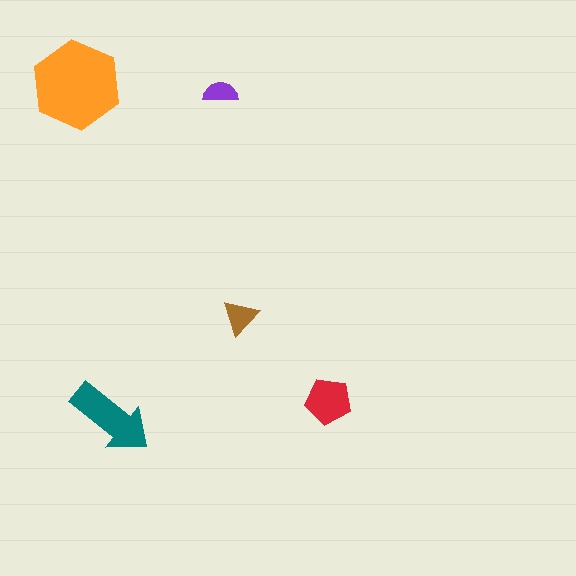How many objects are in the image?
There are 5 objects in the image.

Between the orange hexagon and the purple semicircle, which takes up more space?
The orange hexagon.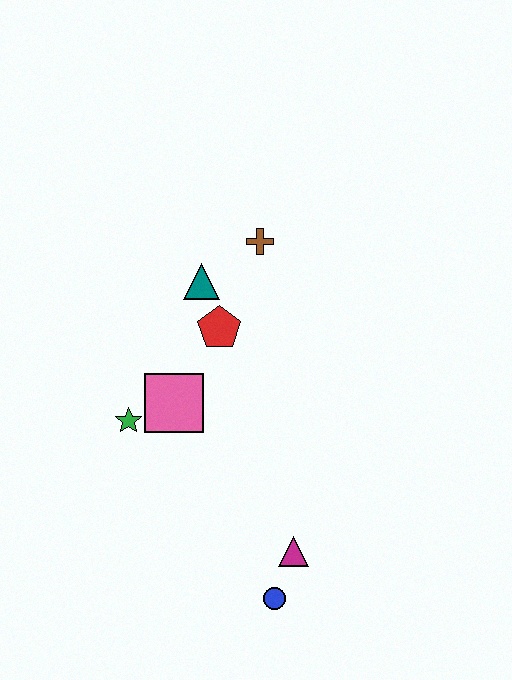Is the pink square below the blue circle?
No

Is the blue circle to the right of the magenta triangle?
No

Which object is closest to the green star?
The pink square is closest to the green star.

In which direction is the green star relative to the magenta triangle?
The green star is to the left of the magenta triangle.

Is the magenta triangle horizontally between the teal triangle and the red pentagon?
No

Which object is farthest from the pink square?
The blue circle is farthest from the pink square.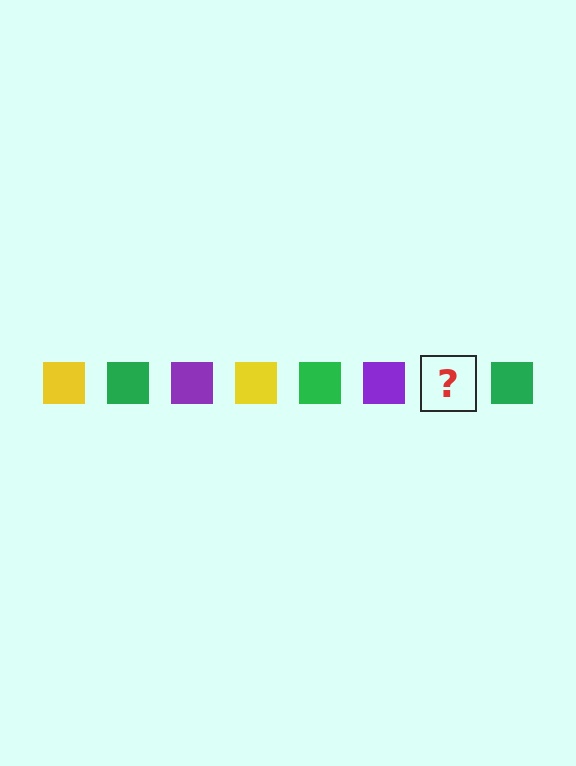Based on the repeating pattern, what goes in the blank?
The blank should be a yellow square.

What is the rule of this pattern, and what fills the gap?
The rule is that the pattern cycles through yellow, green, purple squares. The gap should be filled with a yellow square.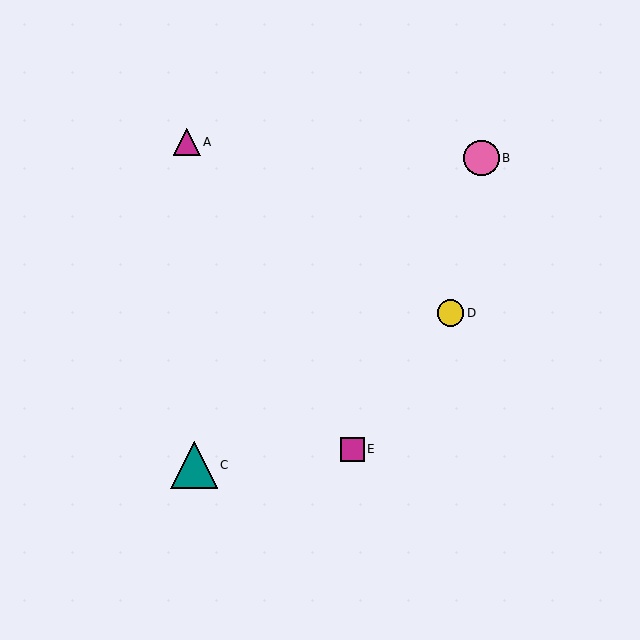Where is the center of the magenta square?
The center of the magenta square is at (352, 449).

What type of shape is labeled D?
Shape D is a yellow circle.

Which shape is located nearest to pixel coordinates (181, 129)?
The magenta triangle (labeled A) at (187, 142) is nearest to that location.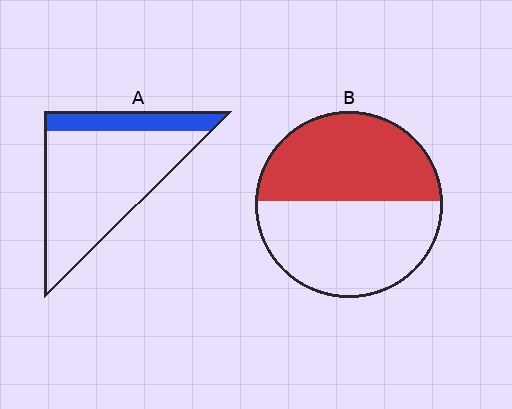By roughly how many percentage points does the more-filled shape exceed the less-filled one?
By roughly 25 percentage points (B over A).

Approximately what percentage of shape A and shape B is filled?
A is approximately 20% and B is approximately 50%.